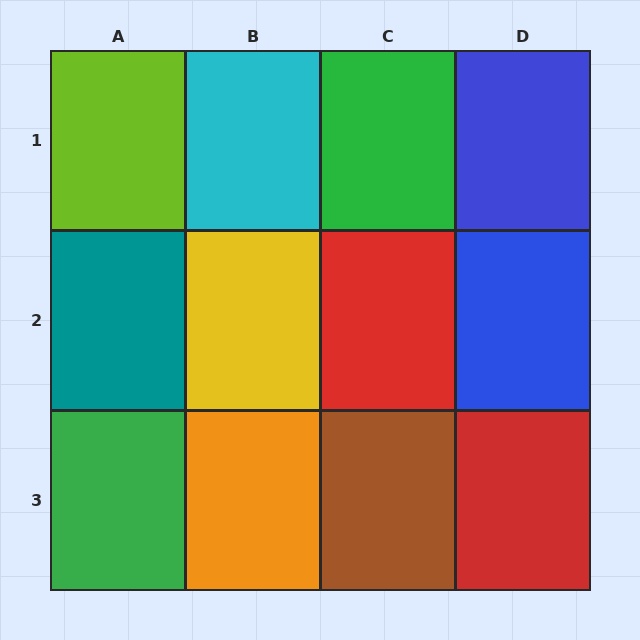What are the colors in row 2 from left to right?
Teal, yellow, red, blue.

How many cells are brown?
1 cell is brown.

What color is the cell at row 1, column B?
Cyan.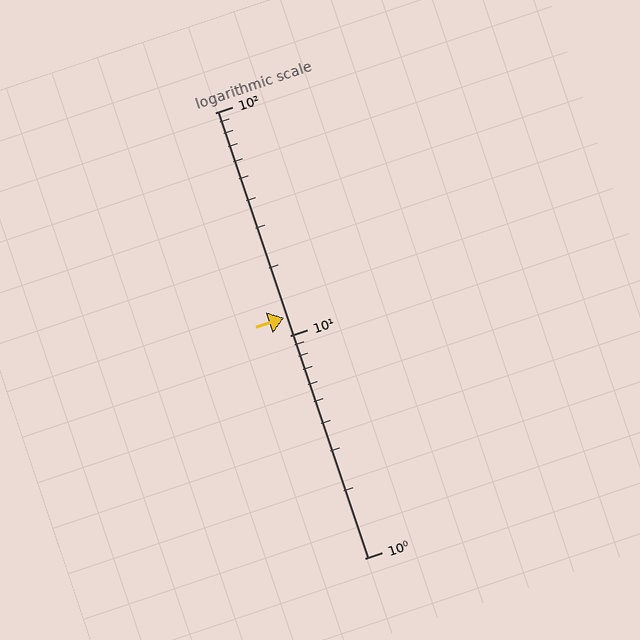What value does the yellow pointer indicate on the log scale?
The pointer indicates approximately 12.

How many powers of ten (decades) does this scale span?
The scale spans 2 decades, from 1 to 100.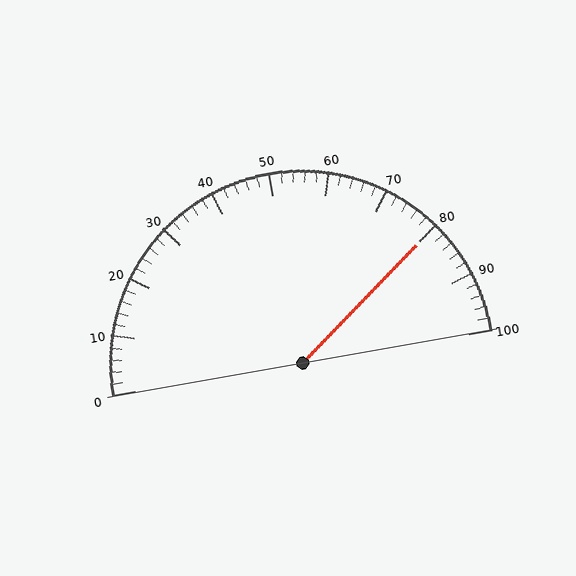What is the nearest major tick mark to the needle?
The nearest major tick mark is 80.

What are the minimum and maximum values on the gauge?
The gauge ranges from 0 to 100.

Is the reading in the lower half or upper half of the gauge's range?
The reading is in the upper half of the range (0 to 100).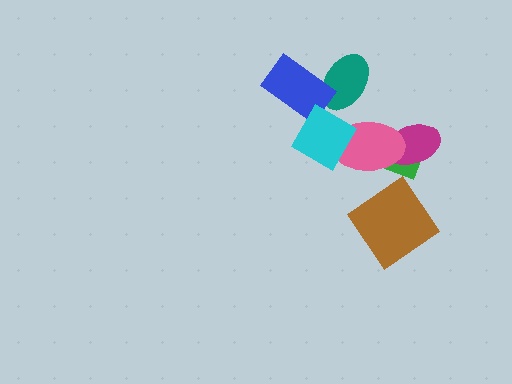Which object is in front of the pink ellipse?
The cyan diamond is in front of the pink ellipse.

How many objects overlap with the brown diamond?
0 objects overlap with the brown diamond.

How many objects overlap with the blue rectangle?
2 objects overlap with the blue rectangle.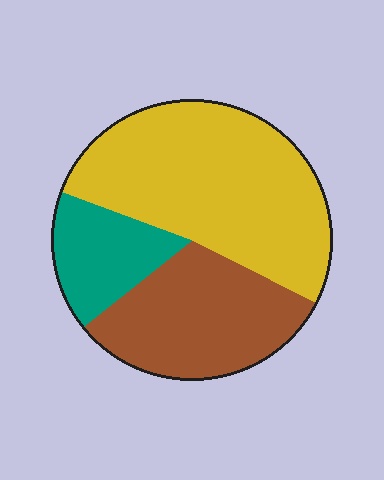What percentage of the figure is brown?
Brown covers around 30% of the figure.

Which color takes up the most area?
Yellow, at roughly 50%.